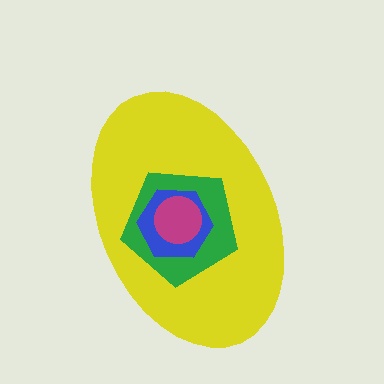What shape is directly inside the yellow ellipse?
The green pentagon.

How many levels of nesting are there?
4.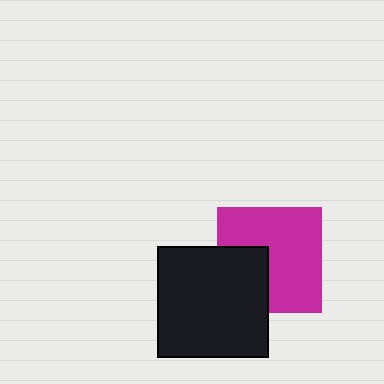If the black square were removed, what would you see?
You would see the complete magenta square.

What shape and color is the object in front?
The object in front is a black square.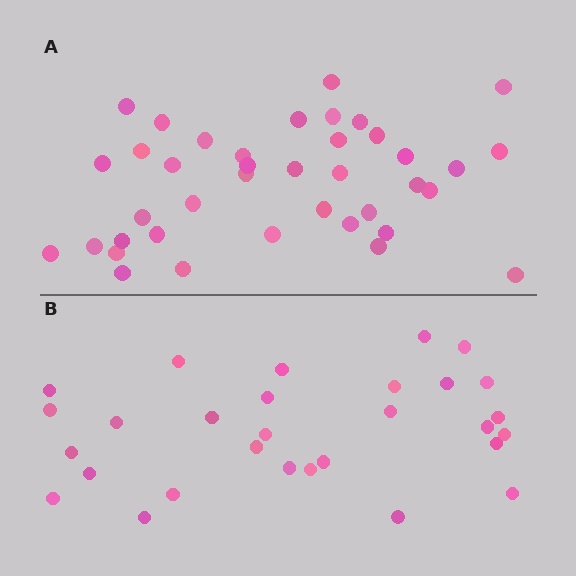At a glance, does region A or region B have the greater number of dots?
Region A (the top region) has more dots.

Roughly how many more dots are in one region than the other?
Region A has roughly 10 or so more dots than region B.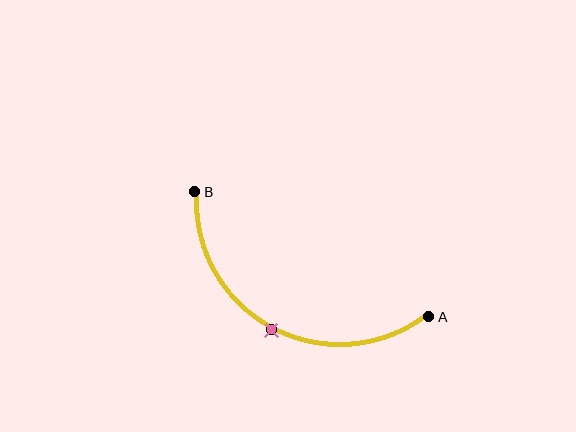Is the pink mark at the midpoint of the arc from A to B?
Yes. The pink mark lies on the arc at equal arc-length from both A and B — it is the arc midpoint.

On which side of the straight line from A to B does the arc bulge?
The arc bulges below the straight line connecting A and B.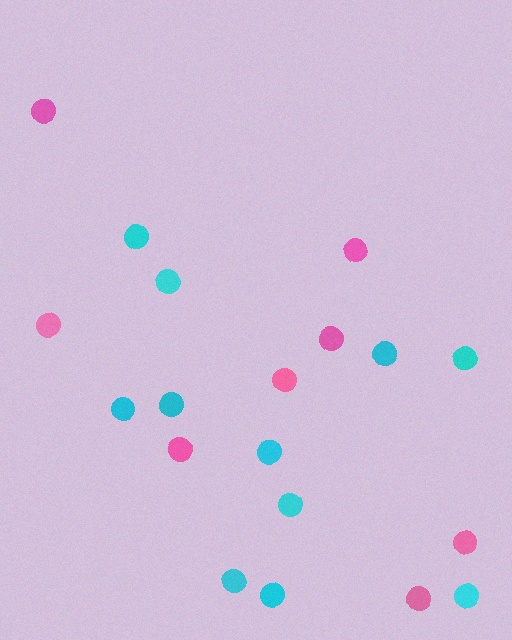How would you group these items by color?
There are 2 groups: one group of pink circles (8) and one group of cyan circles (11).